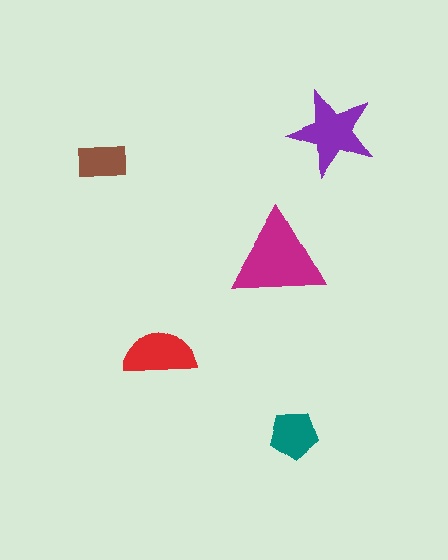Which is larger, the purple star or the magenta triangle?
The magenta triangle.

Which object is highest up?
The purple star is topmost.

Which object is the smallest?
The brown rectangle.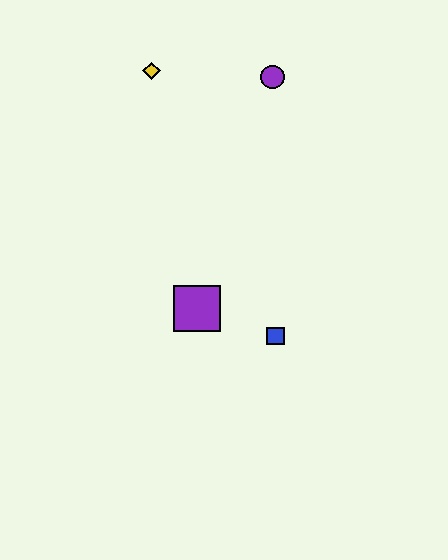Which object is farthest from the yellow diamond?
The blue square is farthest from the yellow diamond.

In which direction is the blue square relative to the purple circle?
The blue square is below the purple circle.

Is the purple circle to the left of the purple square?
No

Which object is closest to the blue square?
The purple square is closest to the blue square.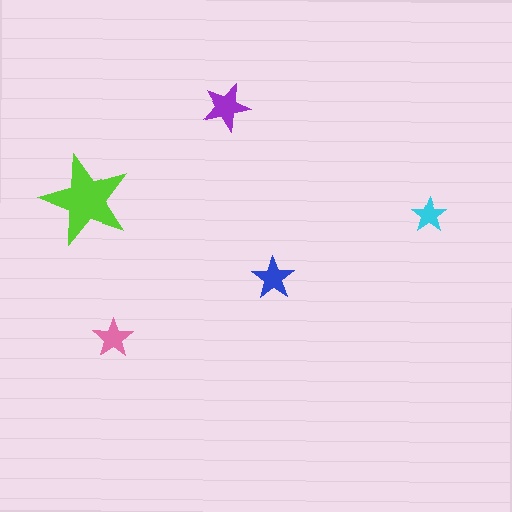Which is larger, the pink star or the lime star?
The lime one.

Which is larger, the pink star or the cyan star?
The pink one.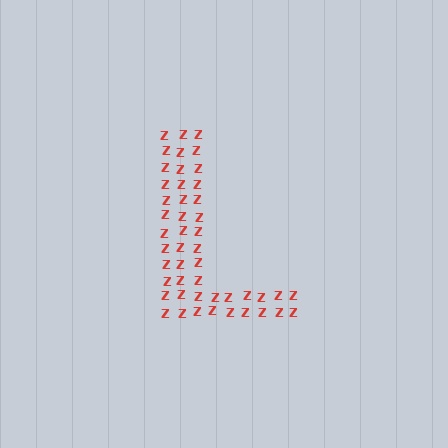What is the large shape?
The large shape is the letter L.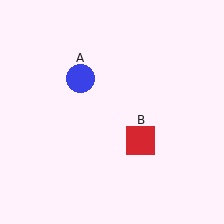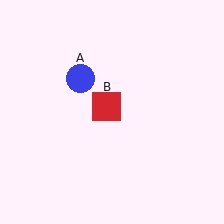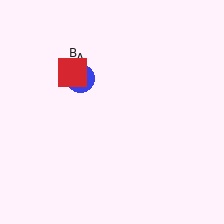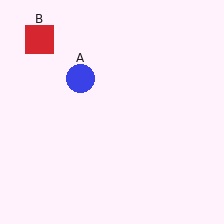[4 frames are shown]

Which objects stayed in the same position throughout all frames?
Blue circle (object A) remained stationary.